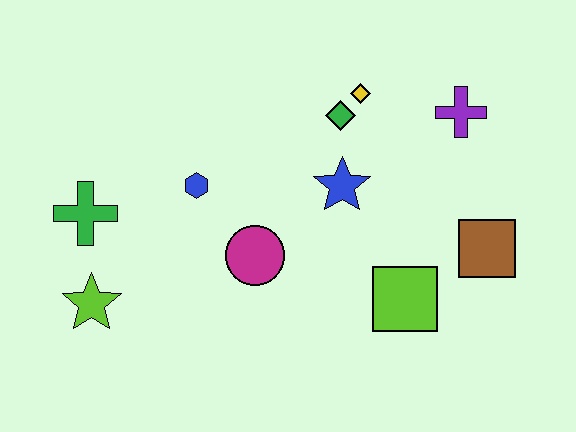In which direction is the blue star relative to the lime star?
The blue star is to the right of the lime star.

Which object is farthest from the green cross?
The brown square is farthest from the green cross.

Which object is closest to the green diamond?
The yellow diamond is closest to the green diamond.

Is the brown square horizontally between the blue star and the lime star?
No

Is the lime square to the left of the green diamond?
No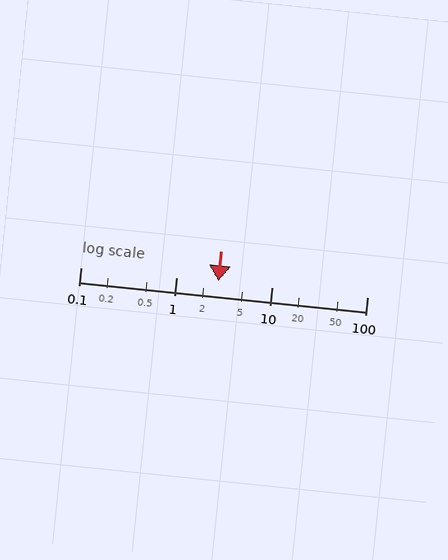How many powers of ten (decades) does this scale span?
The scale spans 3 decades, from 0.1 to 100.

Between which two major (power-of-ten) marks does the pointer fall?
The pointer is between 1 and 10.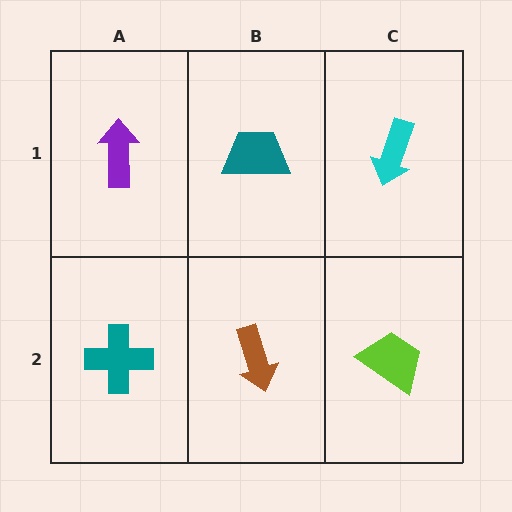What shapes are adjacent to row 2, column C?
A cyan arrow (row 1, column C), a brown arrow (row 2, column B).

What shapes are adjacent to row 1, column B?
A brown arrow (row 2, column B), a purple arrow (row 1, column A), a cyan arrow (row 1, column C).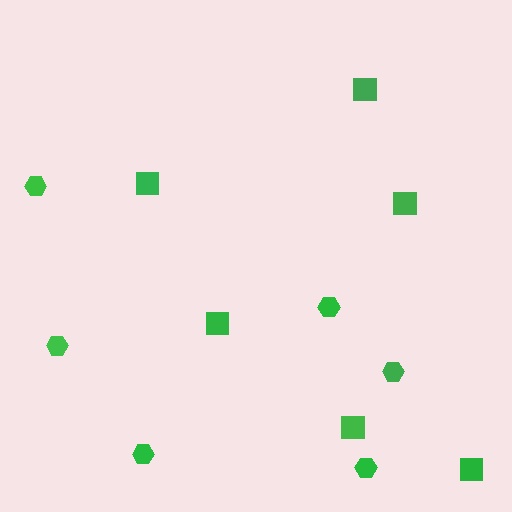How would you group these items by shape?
There are 2 groups: one group of hexagons (6) and one group of squares (6).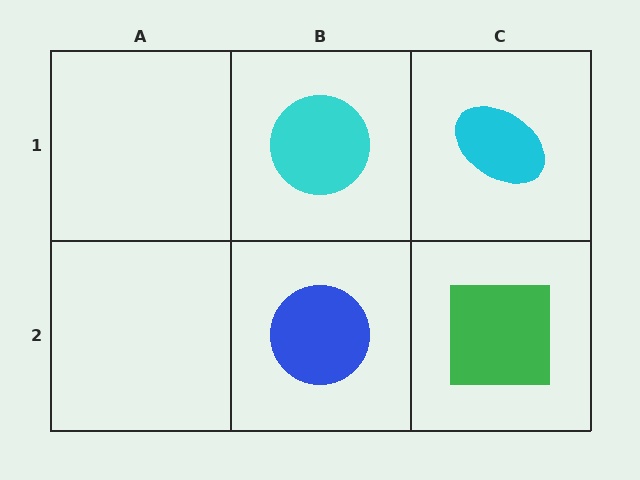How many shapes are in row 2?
2 shapes.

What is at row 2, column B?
A blue circle.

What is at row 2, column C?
A green square.